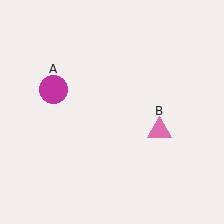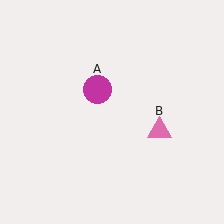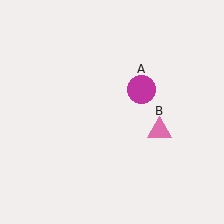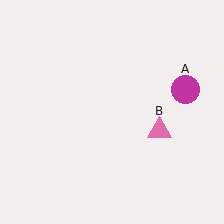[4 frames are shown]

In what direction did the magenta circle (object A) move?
The magenta circle (object A) moved right.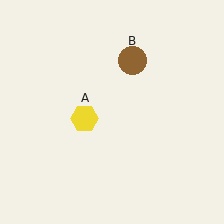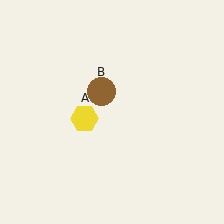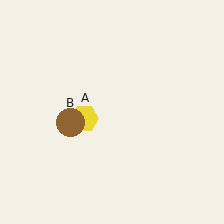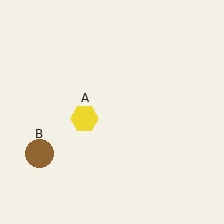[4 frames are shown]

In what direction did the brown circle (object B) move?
The brown circle (object B) moved down and to the left.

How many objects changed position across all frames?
1 object changed position: brown circle (object B).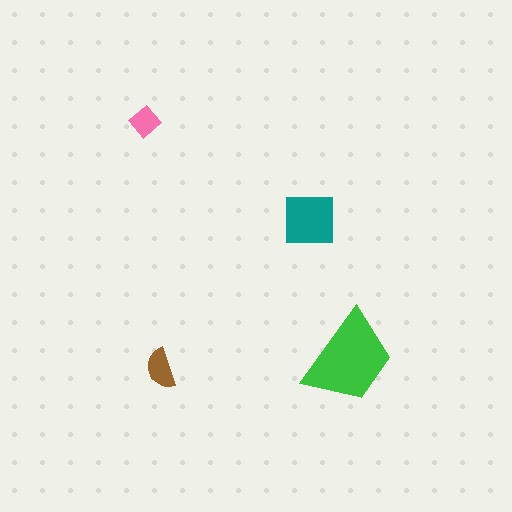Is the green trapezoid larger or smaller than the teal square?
Larger.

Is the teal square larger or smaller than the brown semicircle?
Larger.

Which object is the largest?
The green trapezoid.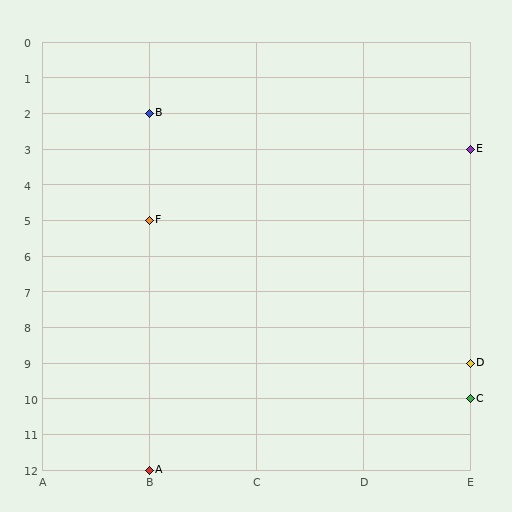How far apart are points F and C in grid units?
Points F and C are 3 columns and 5 rows apart (about 5.8 grid units diagonally).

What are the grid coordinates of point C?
Point C is at grid coordinates (E, 10).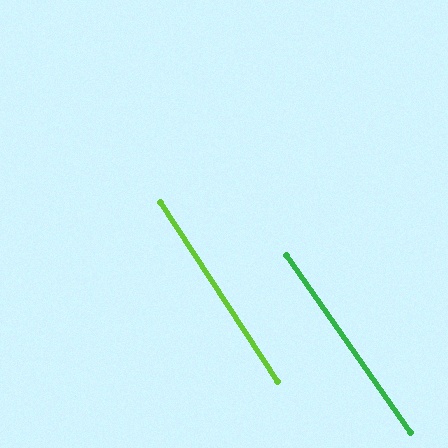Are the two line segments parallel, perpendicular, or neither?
Parallel — their directions differ by only 1.7°.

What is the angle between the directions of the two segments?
Approximately 2 degrees.